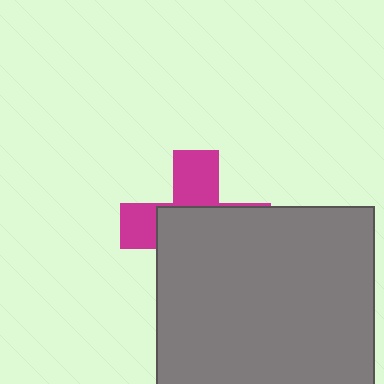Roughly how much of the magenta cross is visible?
A small part of it is visible (roughly 37%).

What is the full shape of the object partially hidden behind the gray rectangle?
The partially hidden object is a magenta cross.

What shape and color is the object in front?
The object in front is a gray rectangle.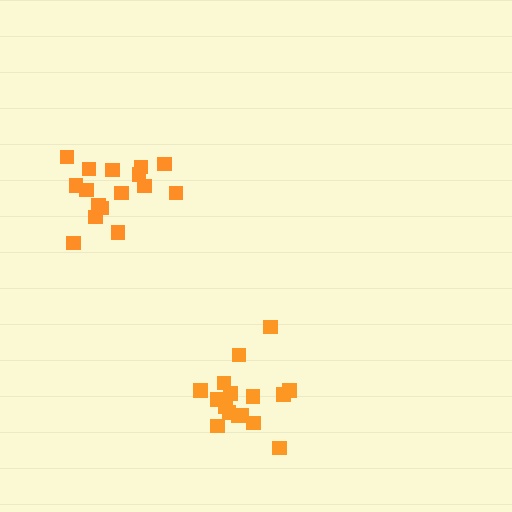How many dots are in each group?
Group 1: 16 dots, Group 2: 16 dots (32 total).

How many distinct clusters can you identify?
There are 2 distinct clusters.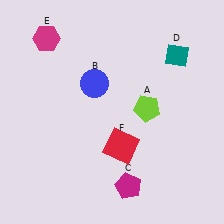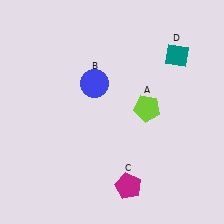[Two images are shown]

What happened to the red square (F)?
The red square (F) was removed in Image 2. It was in the bottom-right area of Image 1.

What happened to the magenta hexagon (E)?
The magenta hexagon (E) was removed in Image 2. It was in the top-left area of Image 1.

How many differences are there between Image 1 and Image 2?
There are 2 differences between the two images.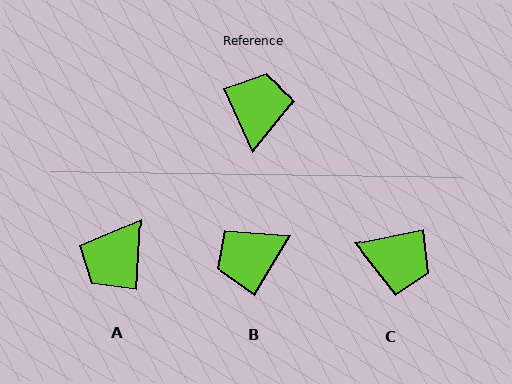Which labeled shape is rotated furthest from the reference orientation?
A, about 152 degrees away.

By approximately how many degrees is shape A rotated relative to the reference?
Approximately 152 degrees counter-clockwise.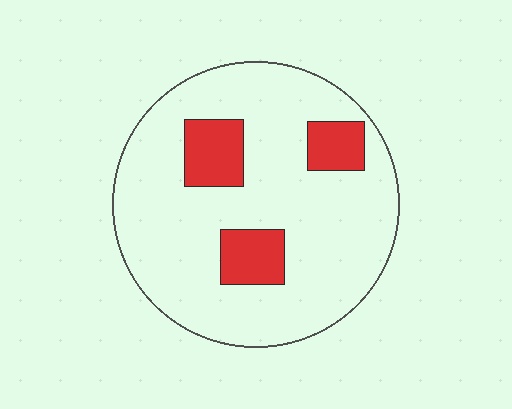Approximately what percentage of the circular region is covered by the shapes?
Approximately 15%.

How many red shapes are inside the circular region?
3.